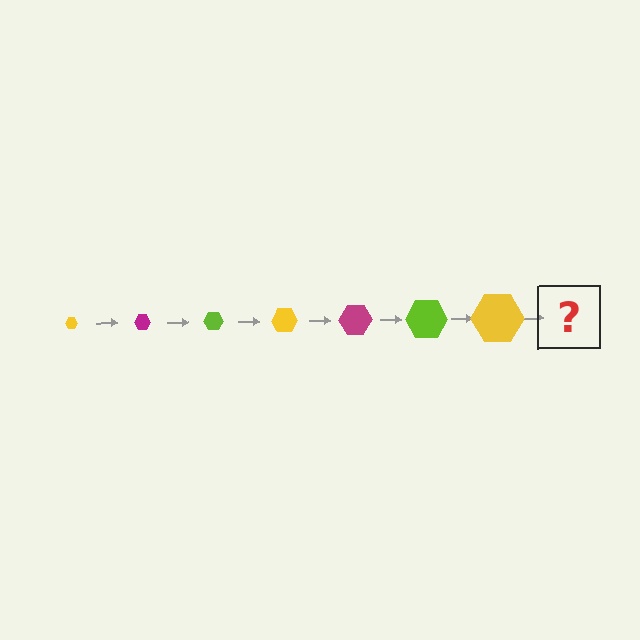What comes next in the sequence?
The next element should be a magenta hexagon, larger than the previous one.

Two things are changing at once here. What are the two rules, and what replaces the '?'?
The two rules are that the hexagon grows larger each step and the color cycles through yellow, magenta, and lime. The '?' should be a magenta hexagon, larger than the previous one.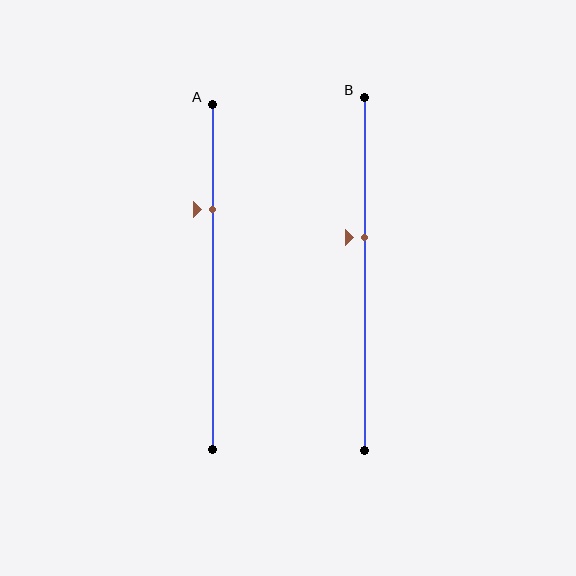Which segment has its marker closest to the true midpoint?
Segment B has its marker closest to the true midpoint.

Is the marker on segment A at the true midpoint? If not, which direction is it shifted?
No, the marker on segment A is shifted upward by about 20% of the segment length.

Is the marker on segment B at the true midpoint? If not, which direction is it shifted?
No, the marker on segment B is shifted upward by about 10% of the segment length.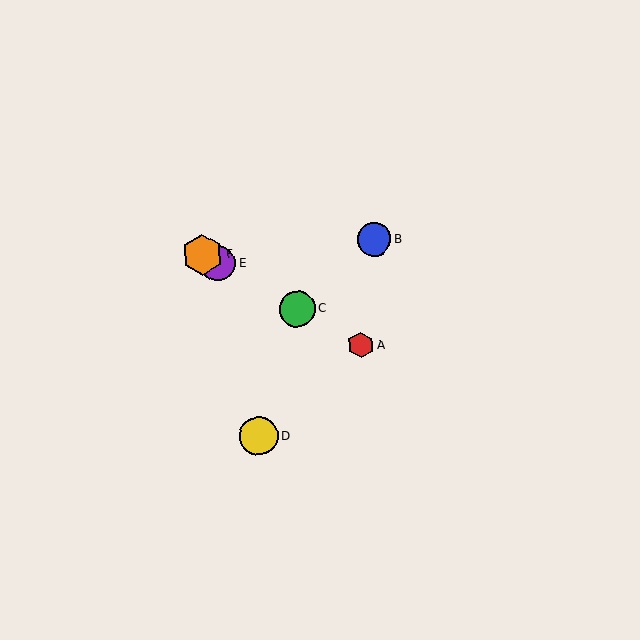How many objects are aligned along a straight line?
4 objects (A, C, E, F) are aligned along a straight line.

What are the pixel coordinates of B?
Object B is at (374, 240).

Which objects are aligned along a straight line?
Objects A, C, E, F are aligned along a straight line.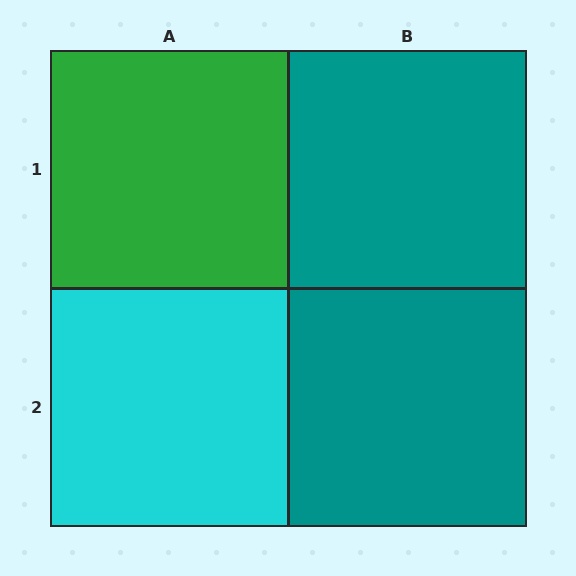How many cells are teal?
2 cells are teal.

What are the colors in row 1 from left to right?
Green, teal.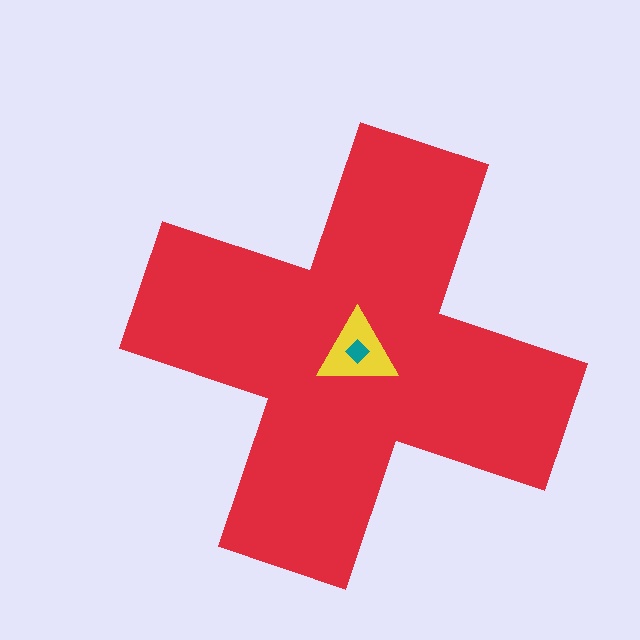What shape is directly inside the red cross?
The yellow triangle.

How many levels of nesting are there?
3.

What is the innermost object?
The teal diamond.